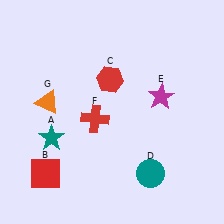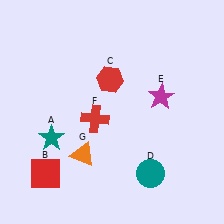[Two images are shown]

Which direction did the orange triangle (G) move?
The orange triangle (G) moved down.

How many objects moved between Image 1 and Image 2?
1 object moved between the two images.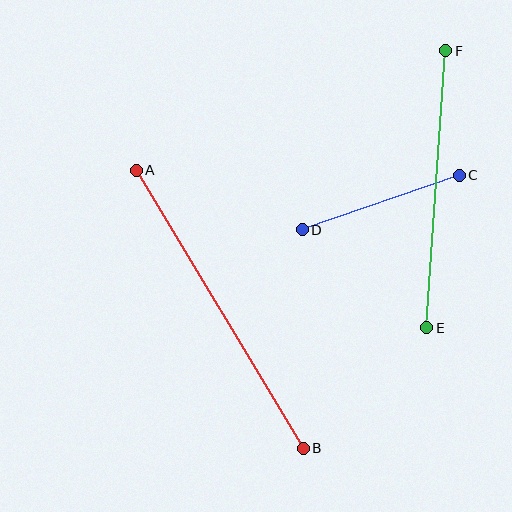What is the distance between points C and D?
The distance is approximately 166 pixels.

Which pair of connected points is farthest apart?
Points A and B are farthest apart.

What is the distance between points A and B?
The distance is approximately 324 pixels.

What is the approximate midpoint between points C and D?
The midpoint is at approximately (381, 203) pixels.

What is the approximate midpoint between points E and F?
The midpoint is at approximately (436, 189) pixels.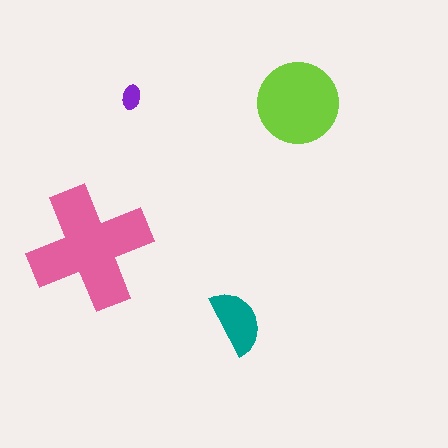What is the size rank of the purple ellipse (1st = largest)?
4th.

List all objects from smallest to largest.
The purple ellipse, the teal semicircle, the lime circle, the pink cross.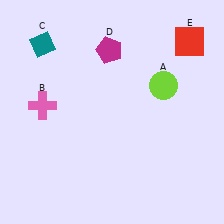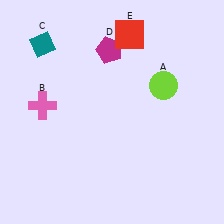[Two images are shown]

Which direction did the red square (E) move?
The red square (E) moved left.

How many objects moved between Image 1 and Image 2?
1 object moved between the two images.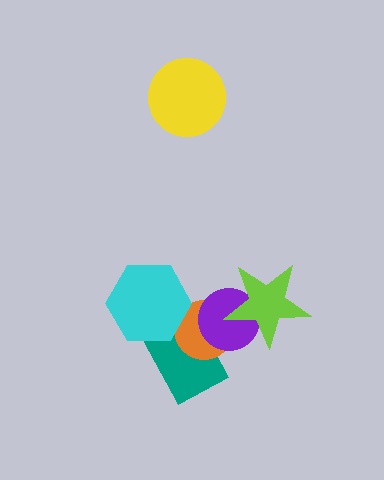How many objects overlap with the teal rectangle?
3 objects overlap with the teal rectangle.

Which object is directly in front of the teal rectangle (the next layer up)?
The orange circle is directly in front of the teal rectangle.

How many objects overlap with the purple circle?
3 objects overlap with the purple circle.